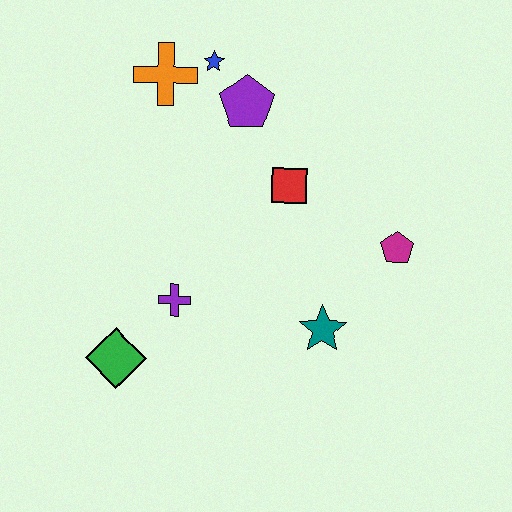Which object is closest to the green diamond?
The purple cross is closest to the green diamond.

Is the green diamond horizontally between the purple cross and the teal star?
No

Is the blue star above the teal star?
Yes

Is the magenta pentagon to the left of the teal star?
No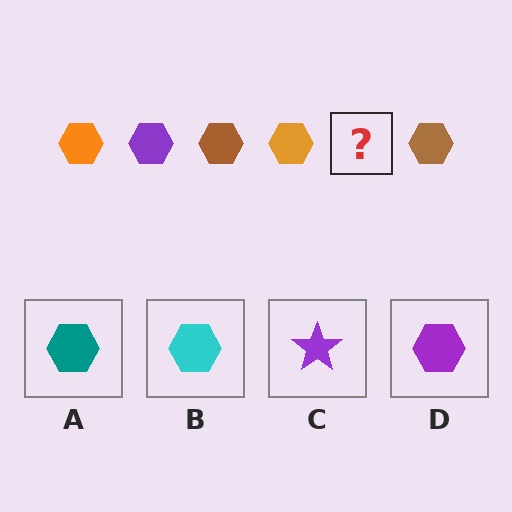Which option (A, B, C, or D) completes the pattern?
D.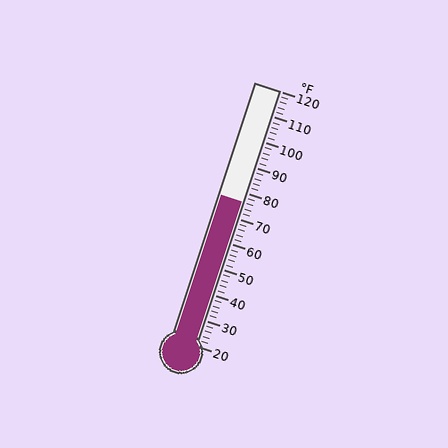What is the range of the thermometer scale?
The thermometer scale ranges from 20°F to 120°F.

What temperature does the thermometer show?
The thermometer shows approximately 76°F.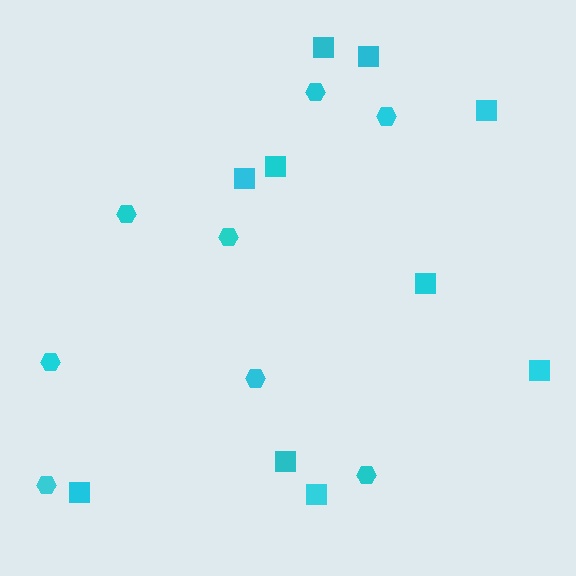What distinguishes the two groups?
There are 2 groups: one group of hexagons (8) and one group of squares (10).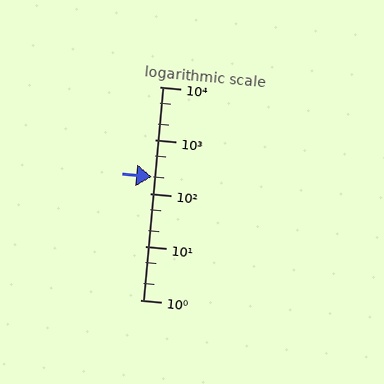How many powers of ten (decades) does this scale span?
The scale spans 4 decades, from 1 to 10000.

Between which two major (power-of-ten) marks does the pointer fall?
The pointer is between 100 and 1000.